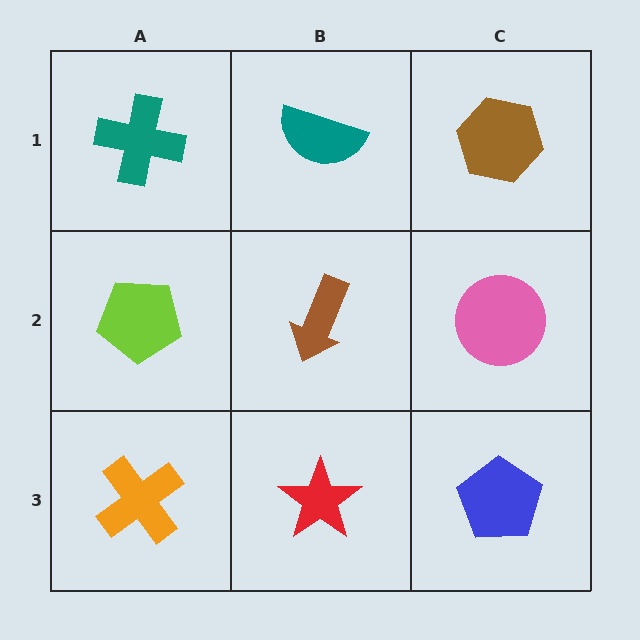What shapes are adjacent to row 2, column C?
A brown hexagon (row 1, column C), a blue pentagon (row 3, column C), a brown arrow (row 2, column B).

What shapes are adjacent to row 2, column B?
A teal semicircle (row 1, column B), a red star (row 3, column B), a lime pentagon (row 2, column A), a pink circle (row 2, column C).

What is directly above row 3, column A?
A lime pentagon.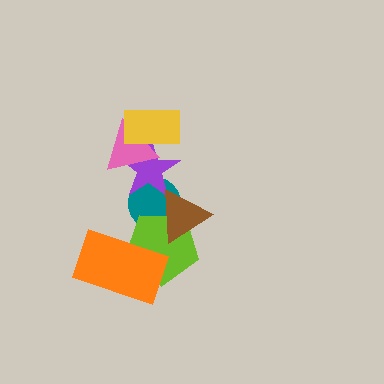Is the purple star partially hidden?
Yes, it is partially covered by another shape.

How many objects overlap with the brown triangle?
2 objects overlap with the brown triangle.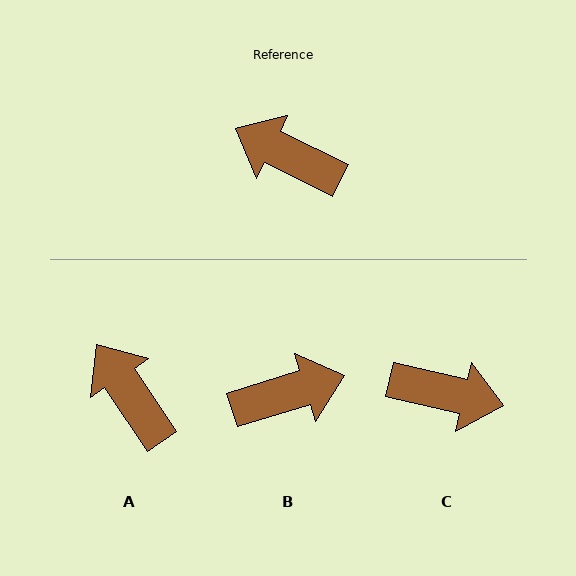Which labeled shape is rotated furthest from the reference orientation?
C, about 167 degrees away.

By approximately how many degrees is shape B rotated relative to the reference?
Approximately 137 degrees clockwise.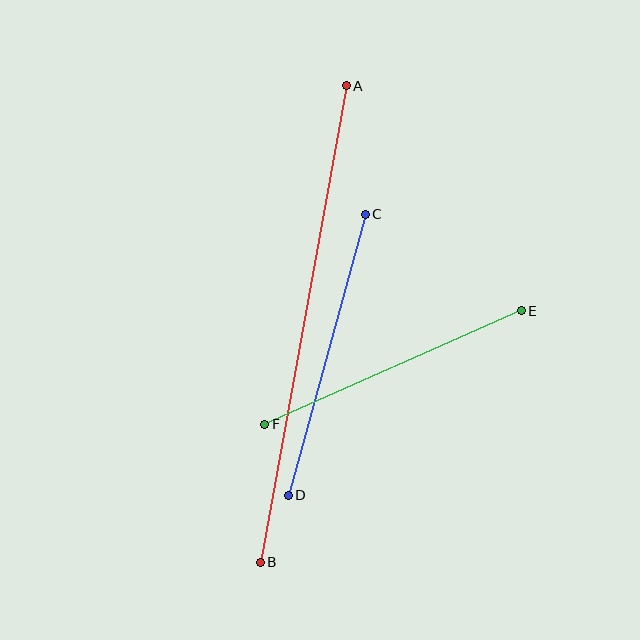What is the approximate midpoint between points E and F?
The midpoint is at approximately (393, 368) pixels.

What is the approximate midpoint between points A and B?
The midpoint is at approximately (303, 324) pixels.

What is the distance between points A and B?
The distance is approximately 484 pixels.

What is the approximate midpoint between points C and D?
The midpoint is at approximately (327, 355) pixels.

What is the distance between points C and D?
The distance is approximately 291 pixels.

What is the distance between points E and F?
The distance is approximately 281 pixels.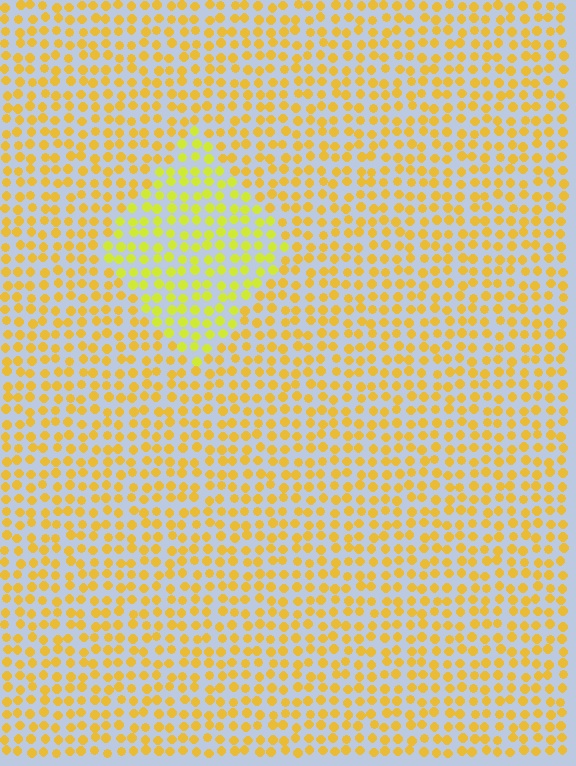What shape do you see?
I see a diamond.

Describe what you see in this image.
The image is filled with small yellow elements in a uniform arrangement. A diamond-shaped region is visible where the elements are tinted to a slightly different hue, forming a subtle color boundary.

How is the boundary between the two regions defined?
The boundary is defined purely by a slight shift in hue (about 25 degrees). Spacing, size, and orientation are identical on both sides.